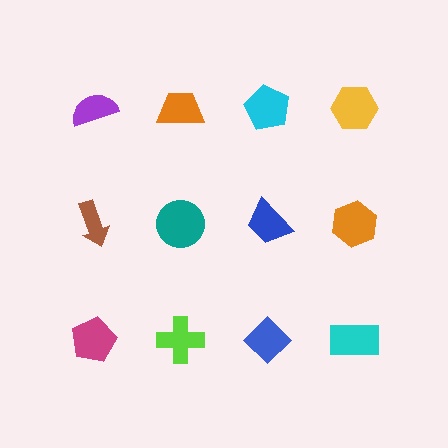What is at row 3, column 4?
A cyan rectangle.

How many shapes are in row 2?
4 shapes.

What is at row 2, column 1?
A brown arrow.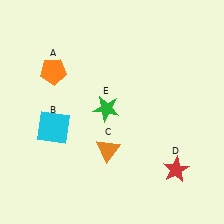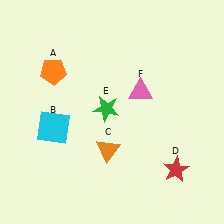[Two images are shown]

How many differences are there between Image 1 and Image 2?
There is 1 difference between the two images.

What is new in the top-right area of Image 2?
A pink triangle (F) was added in the top-right area of Image 2.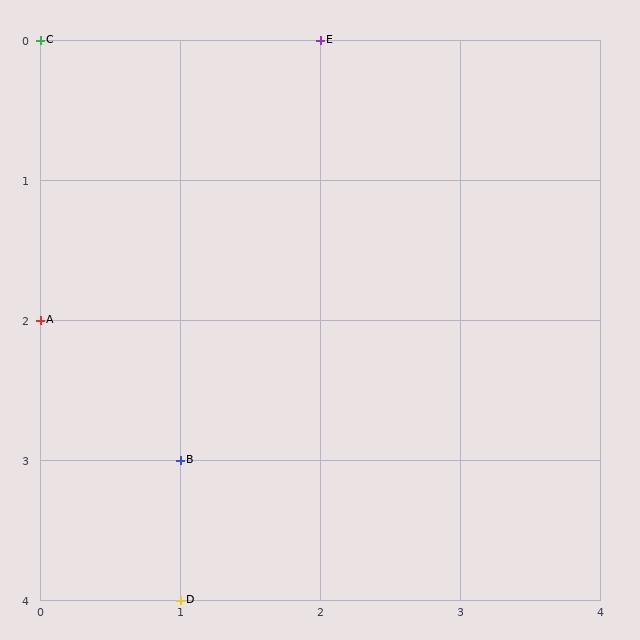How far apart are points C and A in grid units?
Points C and A are 2 rows apart.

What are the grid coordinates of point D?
Point D is at grid coordinates (1, 4).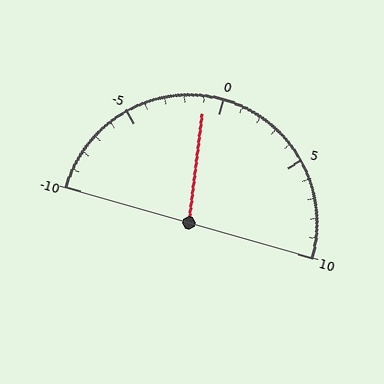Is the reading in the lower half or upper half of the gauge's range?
The reading is in the lower half of the range (-10 to 10).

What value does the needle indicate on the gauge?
The needle indicates approximately -1.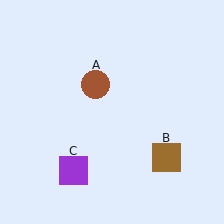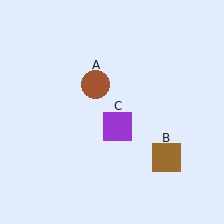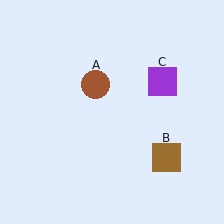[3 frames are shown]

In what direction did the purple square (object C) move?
The purple square (object C) moved up and to the right.